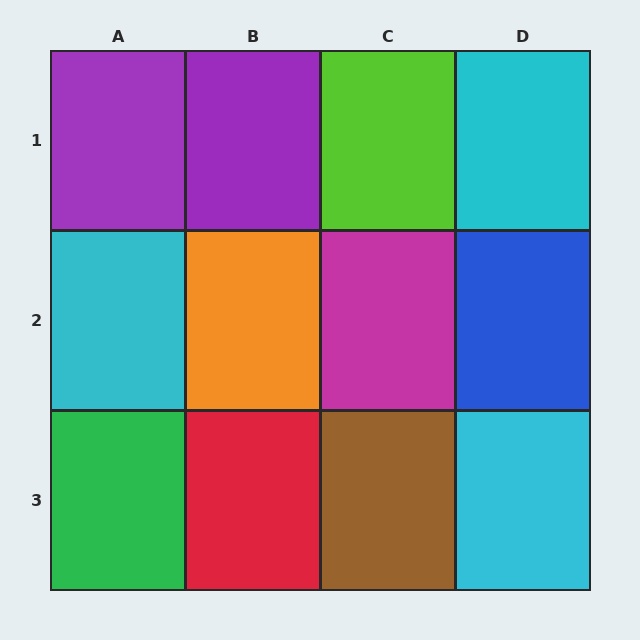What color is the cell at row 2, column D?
Blue.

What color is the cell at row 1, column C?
Lime.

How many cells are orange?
1 cell is orange.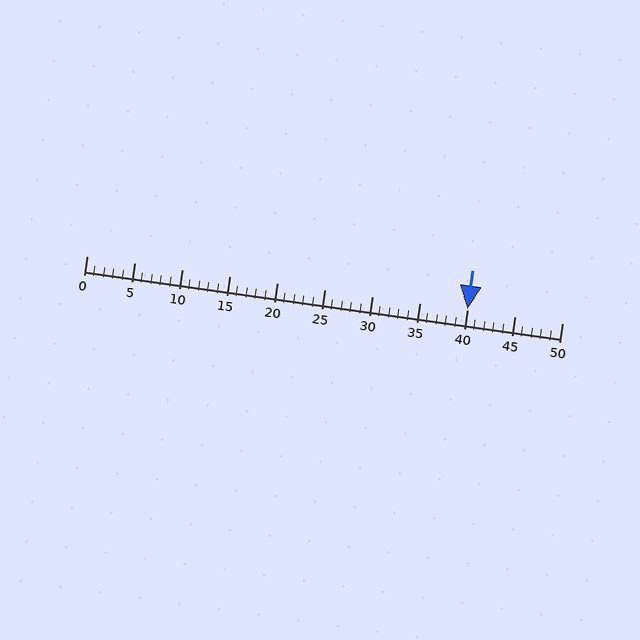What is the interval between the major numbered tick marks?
The major tick marks are spaced 5 units apart.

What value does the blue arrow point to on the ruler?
The blue arrow points to approximately 40.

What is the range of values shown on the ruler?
The ruler shows values from 0 to 50.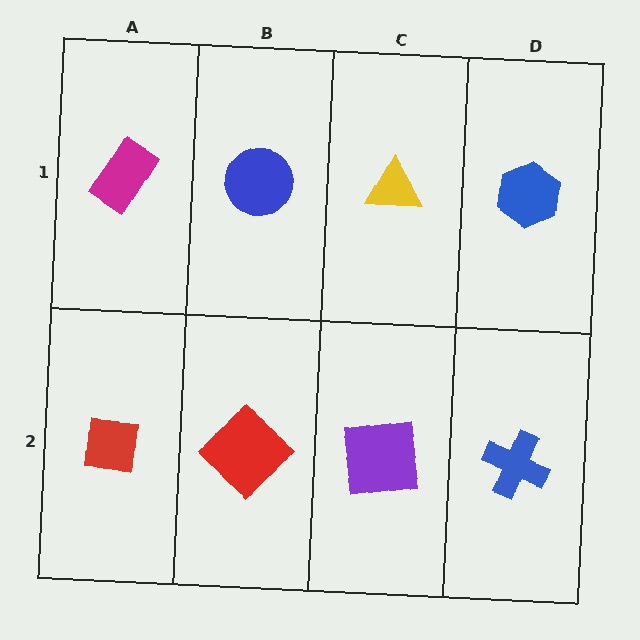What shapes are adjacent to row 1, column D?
A blue cross (row 2, column D), a yellow triangle (row 1, column C).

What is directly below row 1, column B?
A red diamond.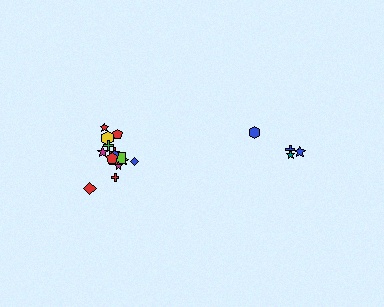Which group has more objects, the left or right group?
The left group.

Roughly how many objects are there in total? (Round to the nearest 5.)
Roughly 20 objects in total.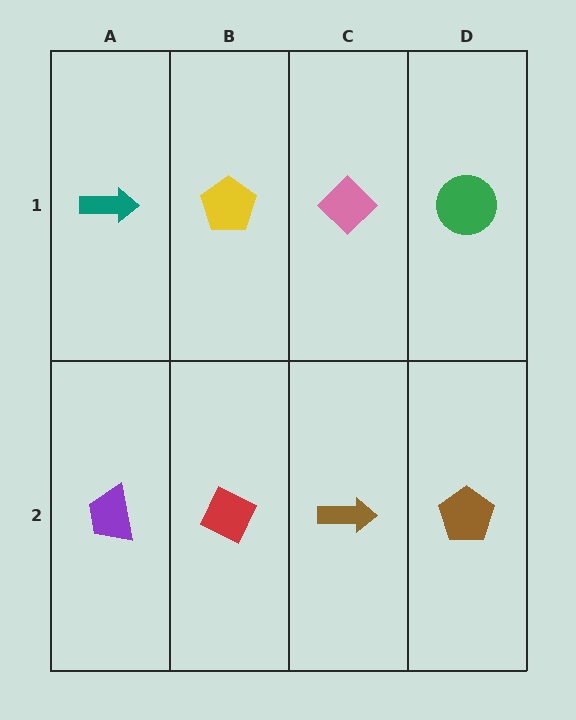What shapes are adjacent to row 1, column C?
A brown arrow (row 2, column C), a yellow pentagon (row 1, column B), a green circle (row 1, column D).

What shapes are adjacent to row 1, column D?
A brown pentagon (row 2, column D), a pink diamond (row 1, column C).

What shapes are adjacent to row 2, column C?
A pink diamond (row 1, column C), a red diamond (row 2, column B), a brown pentagon (row 2, column D).